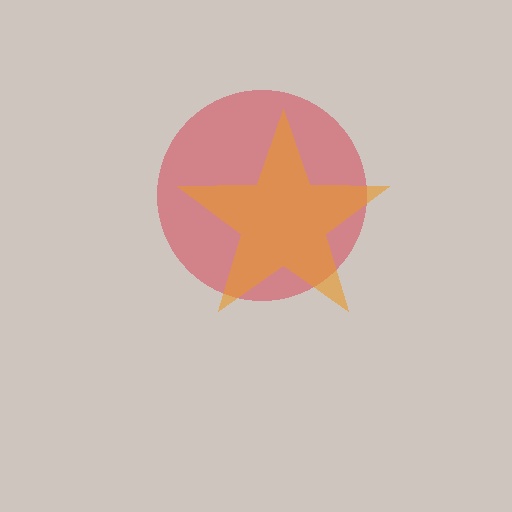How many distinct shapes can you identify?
There are 2 distinct shapes: a red circle, an orange star.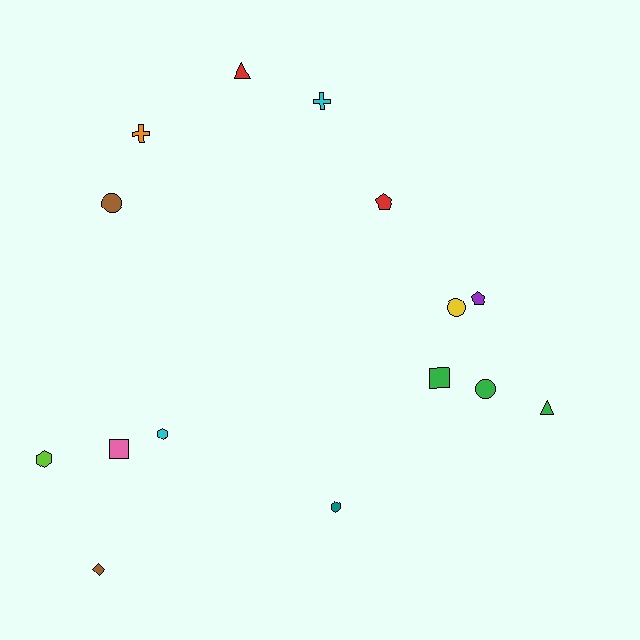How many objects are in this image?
There are 15 objects.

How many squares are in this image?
There are 2 squares.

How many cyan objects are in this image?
There are 2 cyan objects.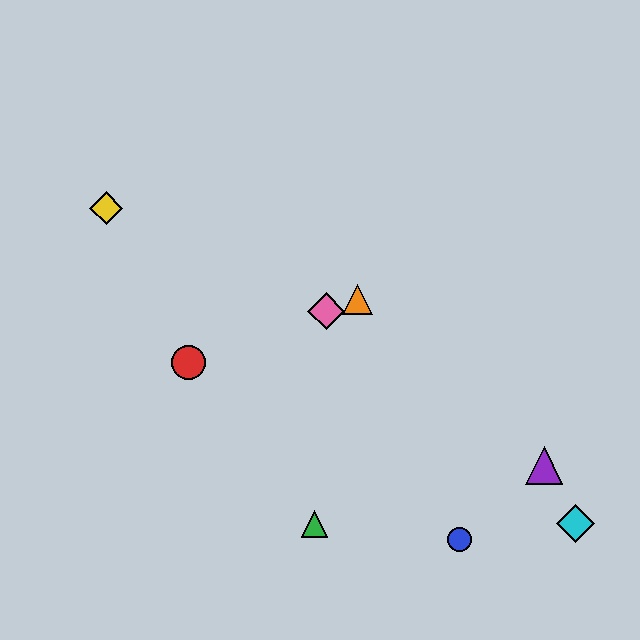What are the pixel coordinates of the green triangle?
The green triangle is at (314, 524).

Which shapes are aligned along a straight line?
The red circle, the orange triangle, the pink diamond are aligned along a straight line.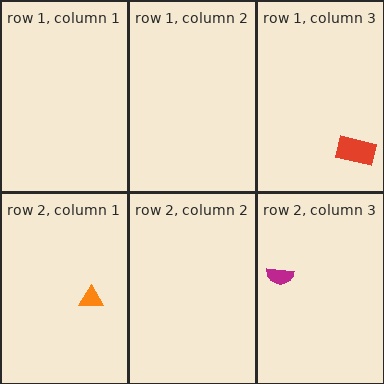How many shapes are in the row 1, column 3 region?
1.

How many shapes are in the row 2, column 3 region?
1.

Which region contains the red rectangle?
The row 1, column 3 region.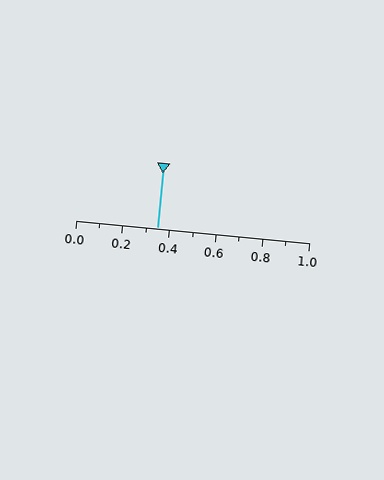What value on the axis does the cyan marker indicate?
The marker indicates approximately 0.35.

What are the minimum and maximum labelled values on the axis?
The axis runs from 0.0 to 1.0.